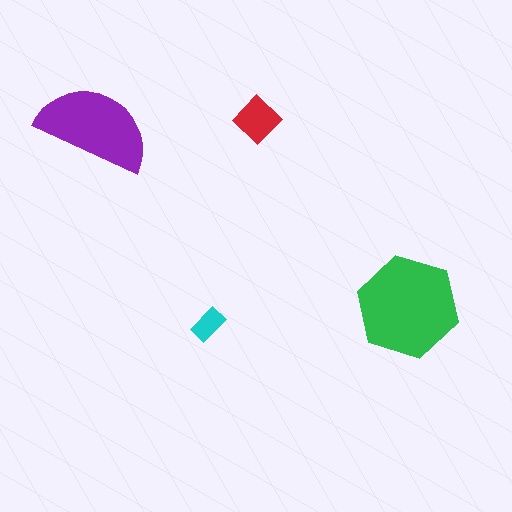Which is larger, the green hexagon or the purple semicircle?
The green hexagon.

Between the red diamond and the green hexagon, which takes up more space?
The green hexagon.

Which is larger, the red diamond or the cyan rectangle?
The red diamond.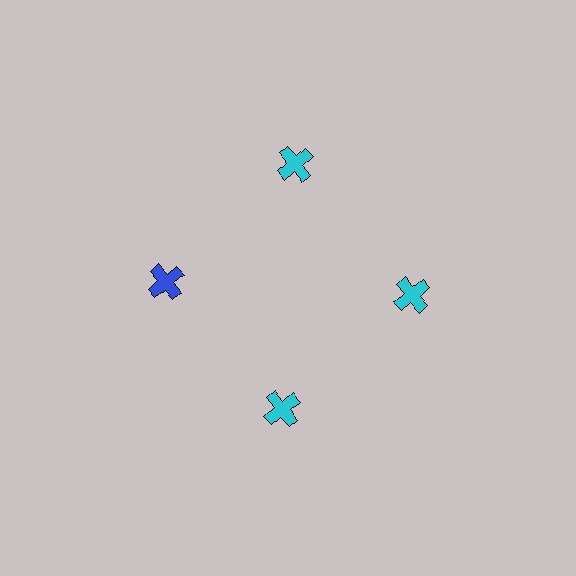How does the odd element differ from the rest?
It has a different color: blue instead of cyan.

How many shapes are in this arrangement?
There are 4 shapes arranged in a ring pattern.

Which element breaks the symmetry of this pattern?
The blue cross at roughly the 9 o'clock position breaks the symmetry. All other shapes are cyan crosses.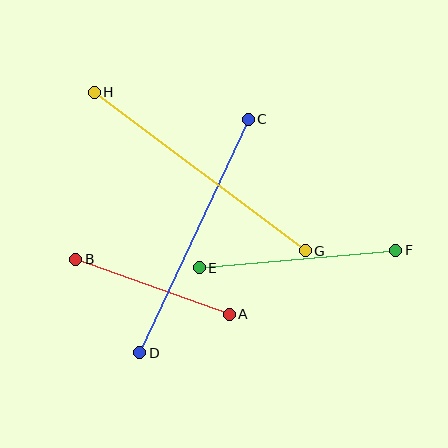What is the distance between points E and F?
The distance is approximately 197 pixels.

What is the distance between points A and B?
The distance is approximately 163 pixels.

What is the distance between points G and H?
The distance is approximately 264 pixels.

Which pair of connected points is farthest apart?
Points G and H are farthest apart.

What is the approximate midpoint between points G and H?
The midpoint is at approximately (200, 171) pixels.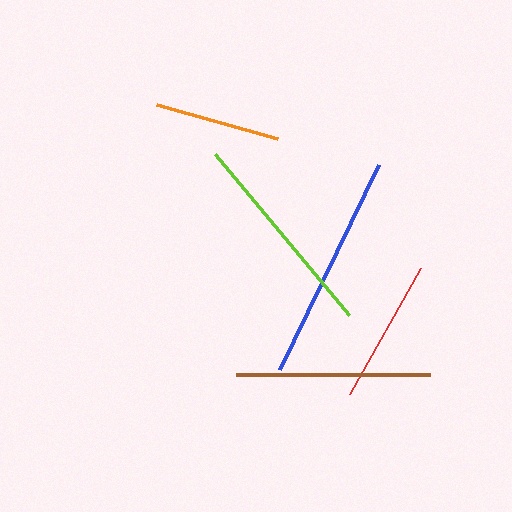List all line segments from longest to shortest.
From longest to shortest: blue, lime, brown, red, orange.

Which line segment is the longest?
The blue line is the longest at approximately 227 pixels.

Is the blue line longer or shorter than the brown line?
The blue line is longer than the brown line.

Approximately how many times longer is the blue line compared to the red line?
The blue line is approximately 1.6 times the length of the red line.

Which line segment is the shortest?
The orange line is the shortest at approximately 126 pixels.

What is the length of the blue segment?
The blue segment is approximately 227 pixels long.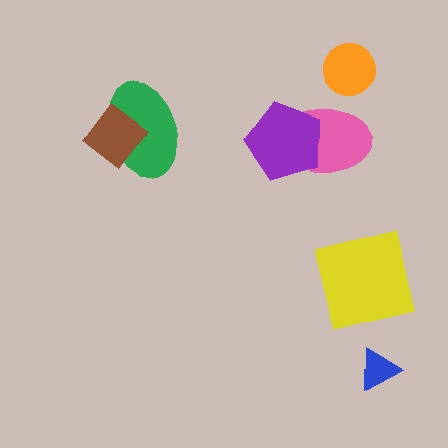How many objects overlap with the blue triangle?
0 objects overlap with the blue triangle.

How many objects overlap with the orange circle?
0 objects overlap with the orange circle.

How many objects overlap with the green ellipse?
1 object overlaps with the green ellipse.